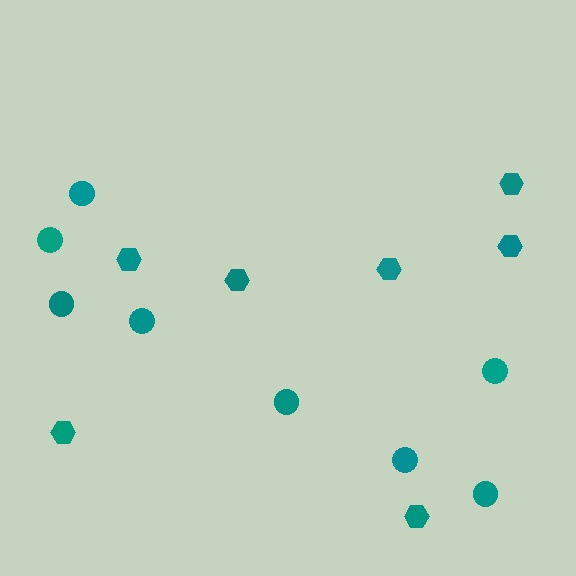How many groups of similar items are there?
There are 2 groups: one group of circles (8) and one group of hexagons (7).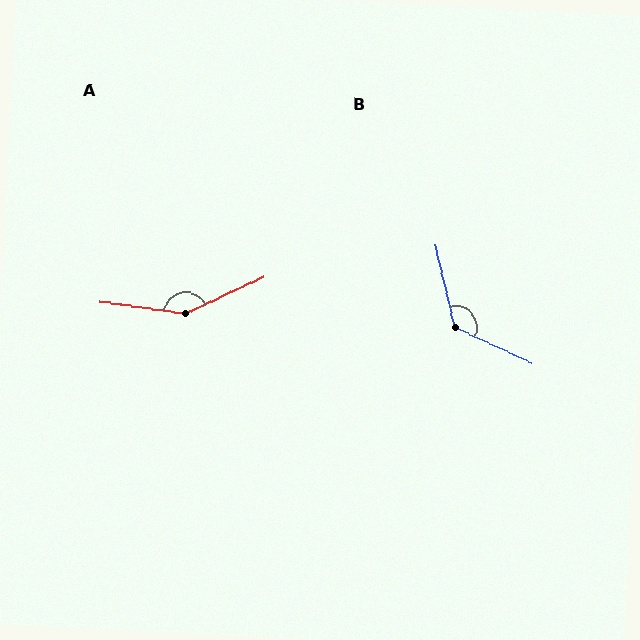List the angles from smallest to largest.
B (128°), A (147°).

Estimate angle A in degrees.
Approximately 147 degrees.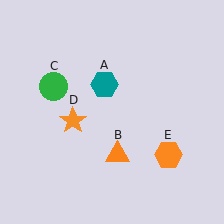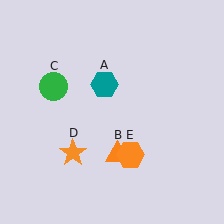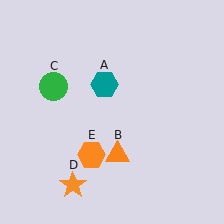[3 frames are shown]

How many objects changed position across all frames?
2 objects changed position: orange star (object D), orange hexagon (object E).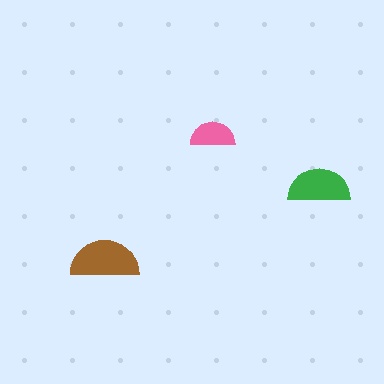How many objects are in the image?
There are 3 objects in the image.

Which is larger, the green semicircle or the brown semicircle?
The brown one.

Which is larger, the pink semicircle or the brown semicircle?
The brown one.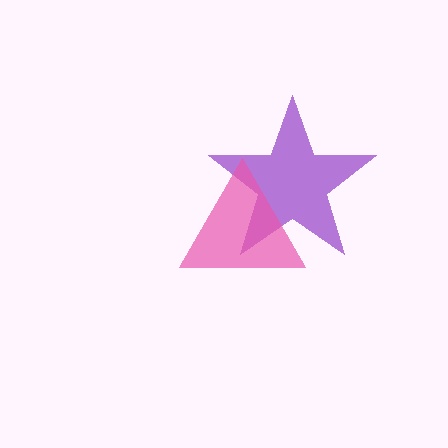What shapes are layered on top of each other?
The layered shapes are: a purple star, a pink triangle.